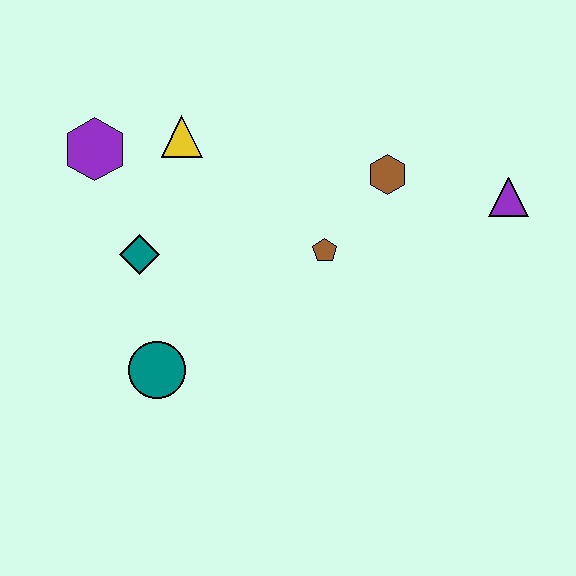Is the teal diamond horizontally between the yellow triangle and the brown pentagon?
No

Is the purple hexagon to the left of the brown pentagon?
Yes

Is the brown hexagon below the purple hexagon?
Yes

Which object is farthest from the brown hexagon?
The teal circle is farthest from the brown hexagon.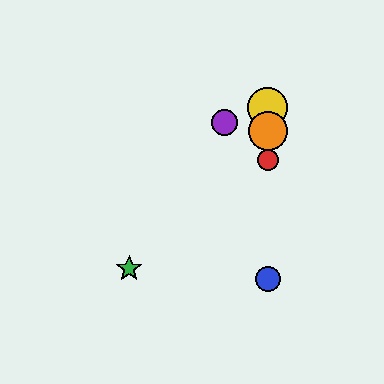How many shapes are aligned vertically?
4 shapes (the red circle, the blue circle, the yellow circle, the orange circle) are aligned vertically.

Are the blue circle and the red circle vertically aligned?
Yes, both are at x≈268.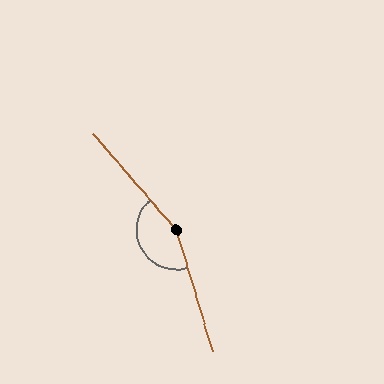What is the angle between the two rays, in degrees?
Approximately 156 degrees.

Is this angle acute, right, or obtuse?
It is obtuse.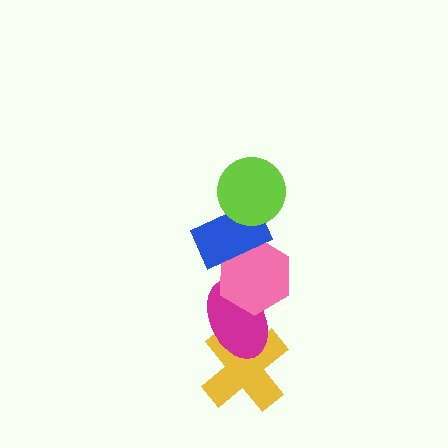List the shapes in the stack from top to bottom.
From top to bottom: the lime circle, the blue rectangle, the pink hexagon, the magenta ellipse, the yellow cross.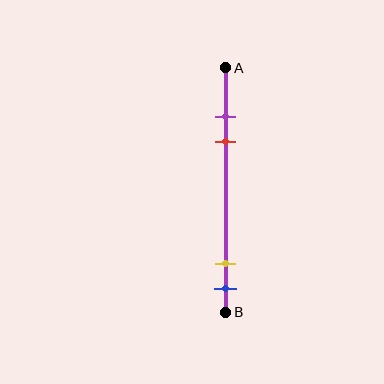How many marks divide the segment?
There are 4 marks dividing the segment.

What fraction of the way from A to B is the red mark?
The red mark is approximately 30% (0.3) of the way from A to B.